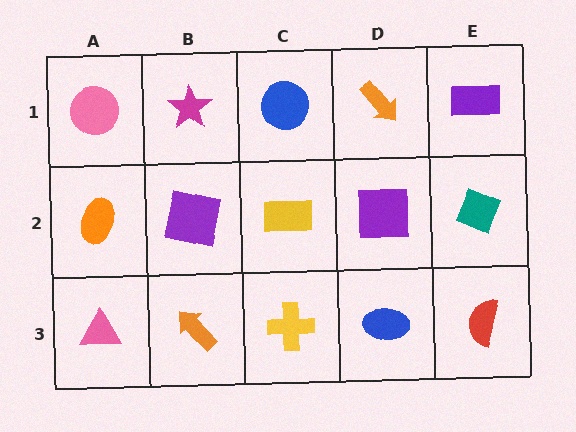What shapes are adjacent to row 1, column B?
A purple square (row 2, column B), a pink circle (row 1, column A), a blue circle (row 1, column C).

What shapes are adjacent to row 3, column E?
A teal diamond (row 2, column E), a blue ellipse (row 3, column D).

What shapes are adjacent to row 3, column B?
A purple square (row 2, column B), a pink triangle (row 3, column A), a yellow cross (row 3, column C).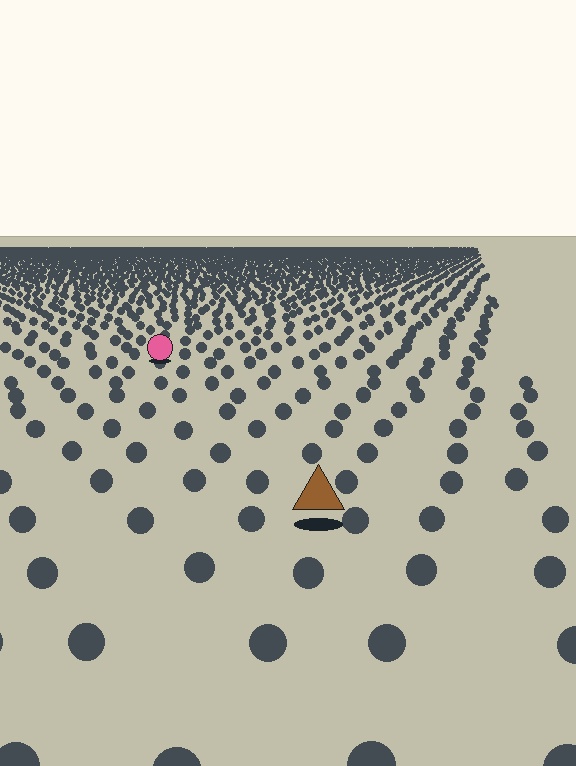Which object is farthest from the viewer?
The pink circle is farthest from the viewer. It appears smaller and the ground texture around it is denser.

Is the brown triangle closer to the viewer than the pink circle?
Yes. The brown triangle is closer — you can tell from the texture gradient: the ground texture is coarser near it.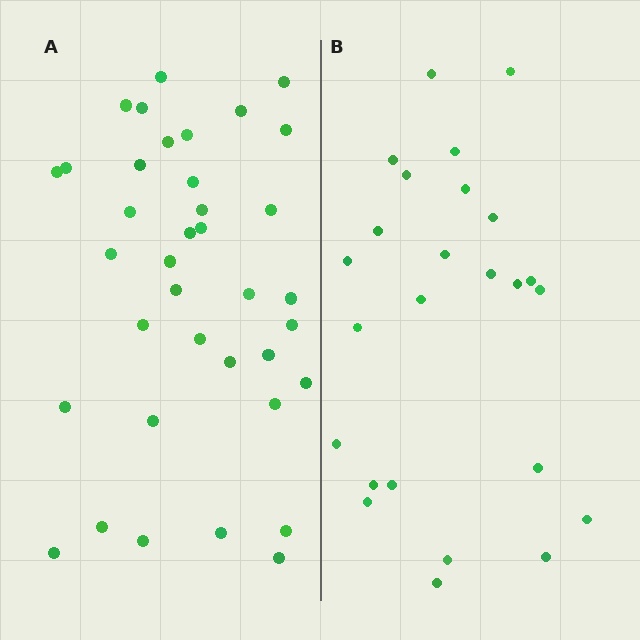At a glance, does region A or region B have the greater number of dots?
Region A (the left region) has more dots.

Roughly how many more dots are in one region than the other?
Region A has roughly 12 or so more dots than region B.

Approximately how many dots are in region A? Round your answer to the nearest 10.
About 40 dots. (The exact count is 37, which rounds to 40.)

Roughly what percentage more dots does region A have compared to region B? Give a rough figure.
About 50% more.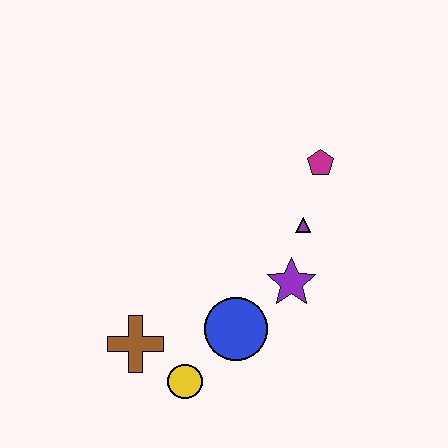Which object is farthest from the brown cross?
The magenta pentagon is farthest from the brown cross.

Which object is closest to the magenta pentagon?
The purple triangle is closest to the magenta pentagon.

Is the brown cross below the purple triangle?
Yes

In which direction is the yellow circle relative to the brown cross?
The yellow circle is to the right of the brown cross.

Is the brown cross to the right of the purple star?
No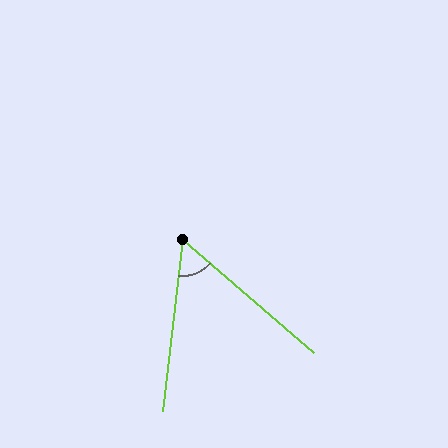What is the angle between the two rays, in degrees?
Approximately 55 degrees.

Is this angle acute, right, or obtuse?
It is acute.